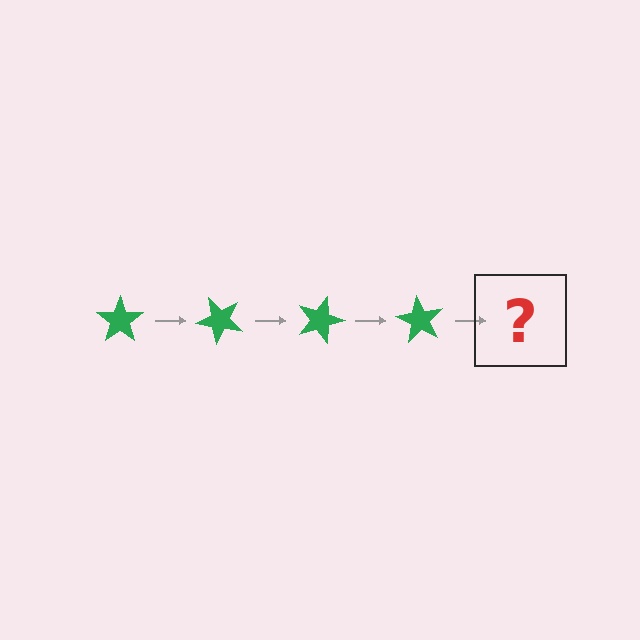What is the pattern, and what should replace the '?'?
The pattern is that the star rotates 45 degrees each step. The '?' should be a green star rotated 180 degrees.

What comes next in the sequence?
The next element should be a green star rotated 180 degrees.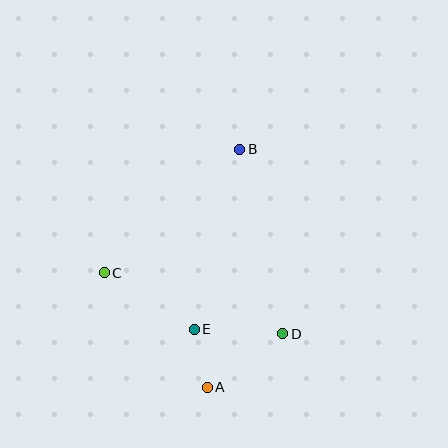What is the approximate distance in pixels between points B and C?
The distance between B and C is approximately 183 pixels.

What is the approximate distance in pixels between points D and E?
The distance between D and E is approximately 89 pixels.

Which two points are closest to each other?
Points A and E are closest to each other.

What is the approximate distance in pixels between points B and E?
The distance between B and E is approximately 186 pixels.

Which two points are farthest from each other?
Points A and B are farthest from each other.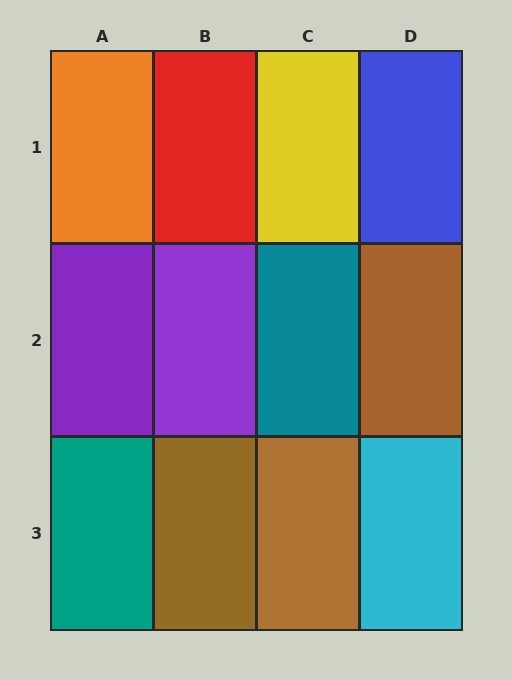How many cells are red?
1 cell is red.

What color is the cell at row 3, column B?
Brown.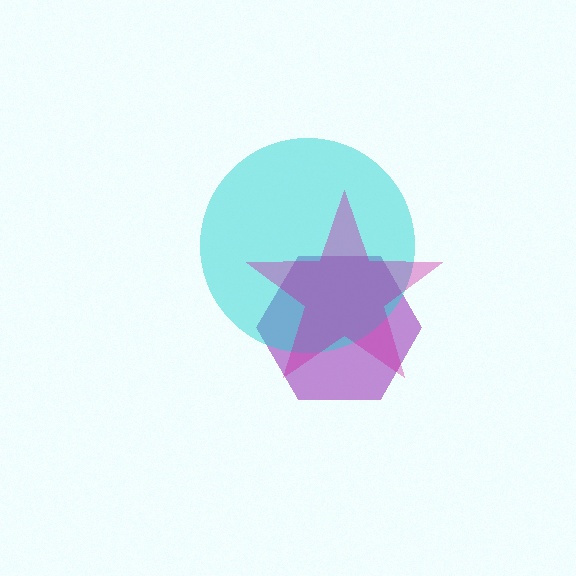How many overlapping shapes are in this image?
There are 3 overlapping shapes in the image.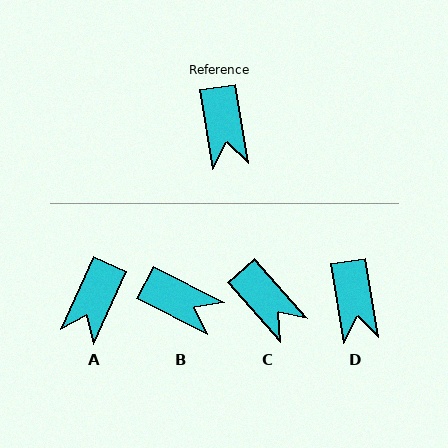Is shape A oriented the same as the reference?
No, it is off by about 33 degrees.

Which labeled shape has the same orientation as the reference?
D.